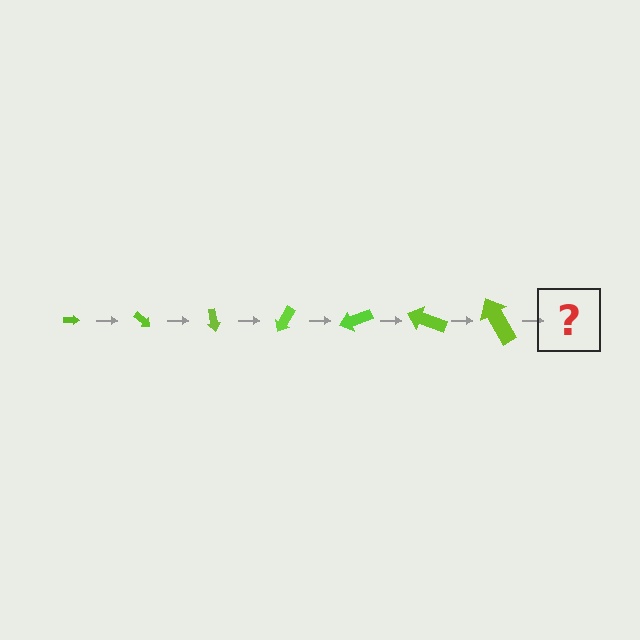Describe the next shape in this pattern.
It should be an arrow, larger than the previous one and rotated 280 degrees from the start.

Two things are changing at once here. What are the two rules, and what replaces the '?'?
The two rules are that the arrow grows larger each step and it rotates 40 degrees each step. The '?' should be an arrow, larger than the previous one and rotated 280 degrees from the start.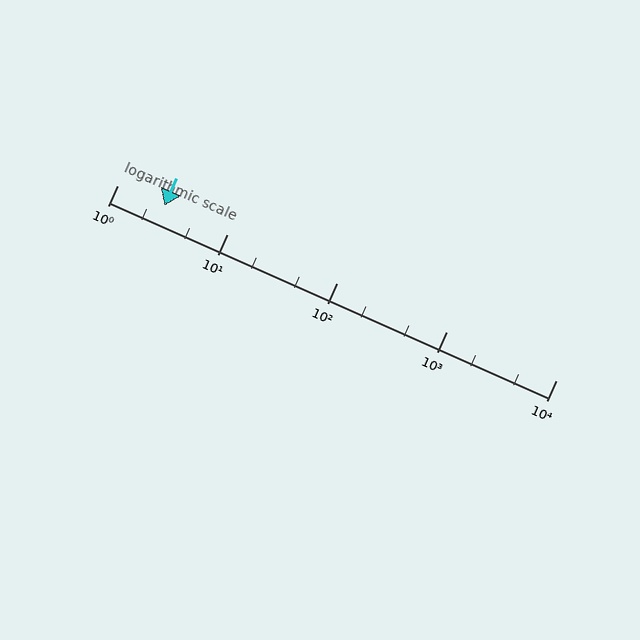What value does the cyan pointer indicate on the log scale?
The pointer indicates approximately 2.7.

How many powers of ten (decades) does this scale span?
The scale spans 4 decades, from 1 to 10000.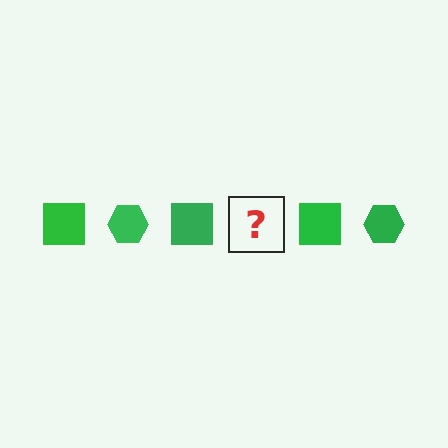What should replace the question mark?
The question mark should be replaced with a green hexagon.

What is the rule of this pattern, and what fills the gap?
The rule is that the pattern cycles through square, hexagon shapes in green. The gap should be filled with a green hexagon.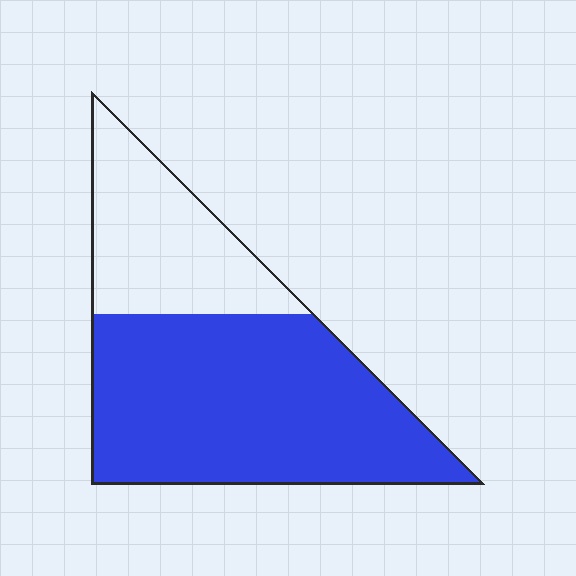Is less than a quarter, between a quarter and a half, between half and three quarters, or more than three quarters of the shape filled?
Between half and three quarters.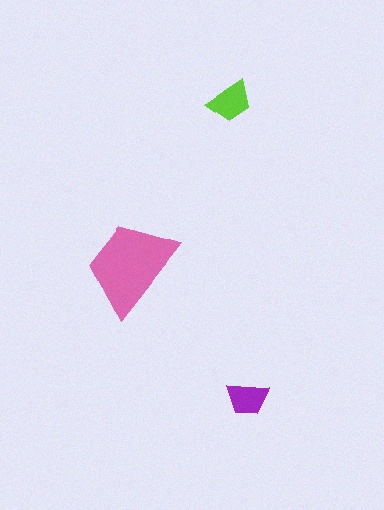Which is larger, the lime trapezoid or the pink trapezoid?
The pink one.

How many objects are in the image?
There are 3 objects in the image.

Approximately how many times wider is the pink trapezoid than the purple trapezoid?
About 2.5 times wider.